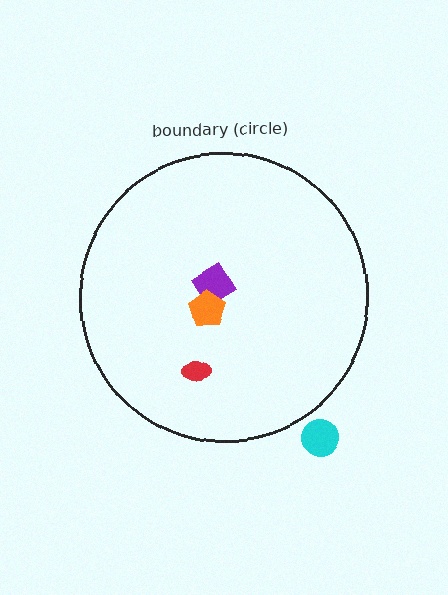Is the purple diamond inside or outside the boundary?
Inside.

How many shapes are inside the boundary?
3 inside, 1 outside.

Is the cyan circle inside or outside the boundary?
Outside.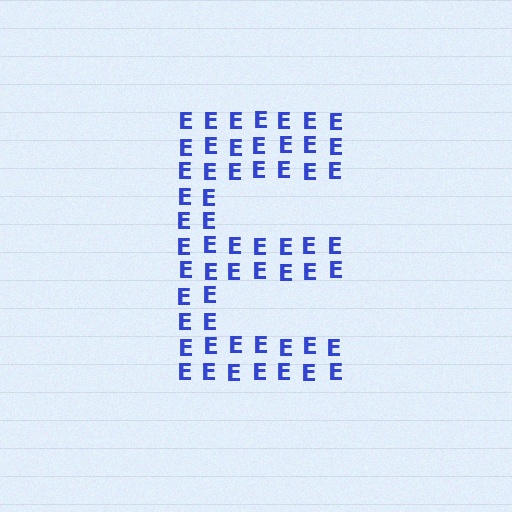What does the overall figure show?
The overall figure shows the letter E.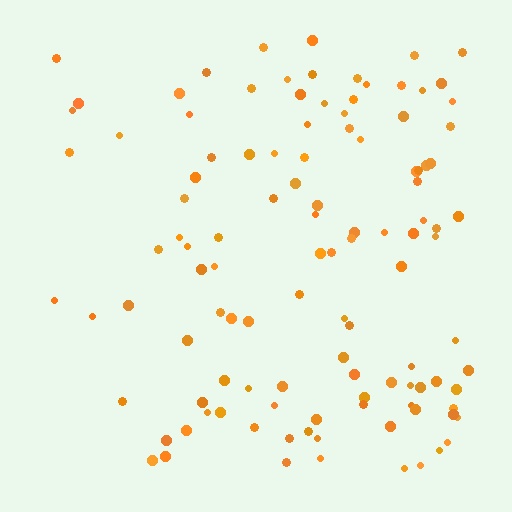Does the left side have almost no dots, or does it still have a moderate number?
Still a moderate number, just noticeably fewer than the right.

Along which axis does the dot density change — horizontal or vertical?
Horizontal.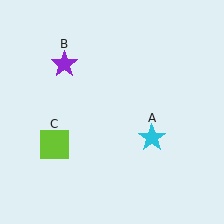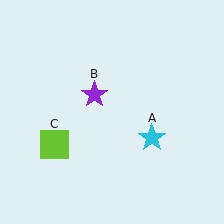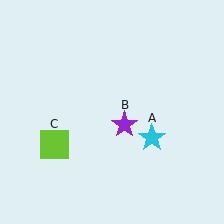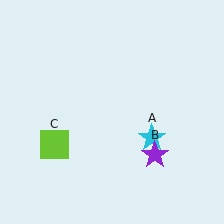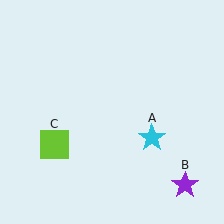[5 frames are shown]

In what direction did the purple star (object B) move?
The purple star (object B) moved down and to the right.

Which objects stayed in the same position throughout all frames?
Cyan star (object A) and lime square (object C) remained stationary.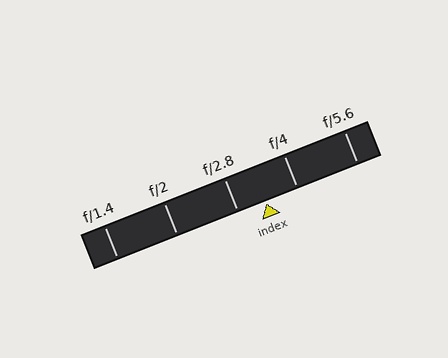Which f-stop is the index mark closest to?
The index mark is closest to f/2.8.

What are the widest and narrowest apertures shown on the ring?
The widest aperture shown is f/1.4 and the narrowest is f/5.6.